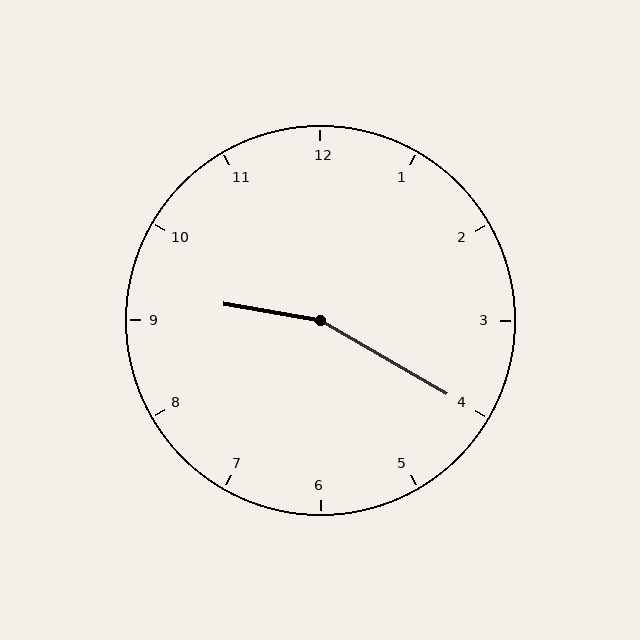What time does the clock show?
9:20.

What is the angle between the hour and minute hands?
Approximately 160 degrees.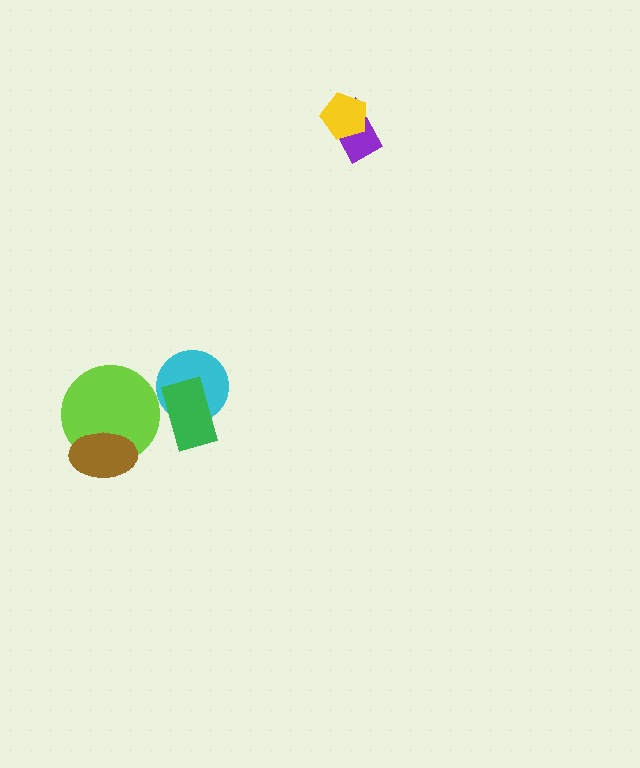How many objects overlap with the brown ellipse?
1 object overlaps with the brown ellipse.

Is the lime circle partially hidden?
Yes, it is partially covered by another shape.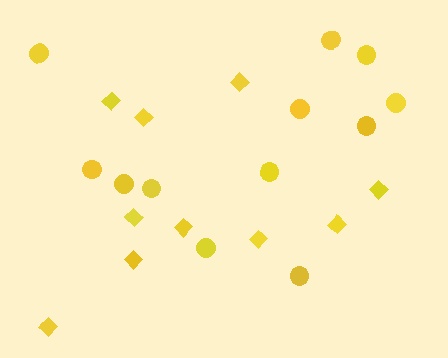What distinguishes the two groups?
There are 2 groups: one group of diamonds (10) and one group of circles (12).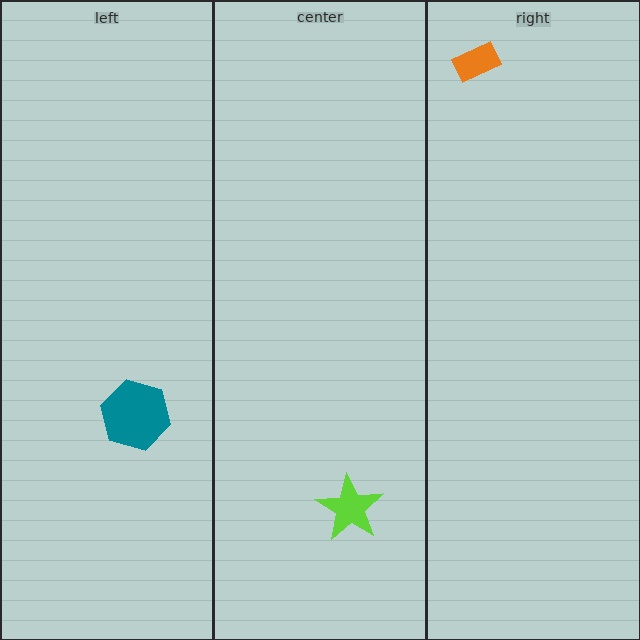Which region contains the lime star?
The center region.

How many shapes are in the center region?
1.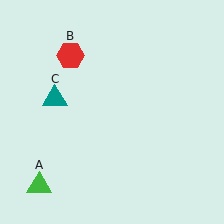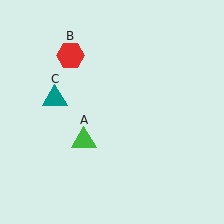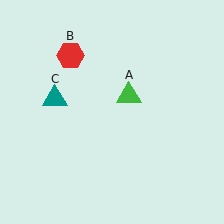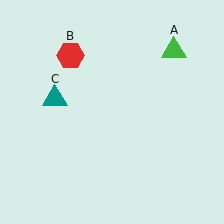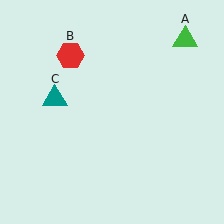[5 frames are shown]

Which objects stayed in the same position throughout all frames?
Red hexagon (object B) and teal triangle (object C) remained stationary.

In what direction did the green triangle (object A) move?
The green triangle (object A) moved up and to the right.